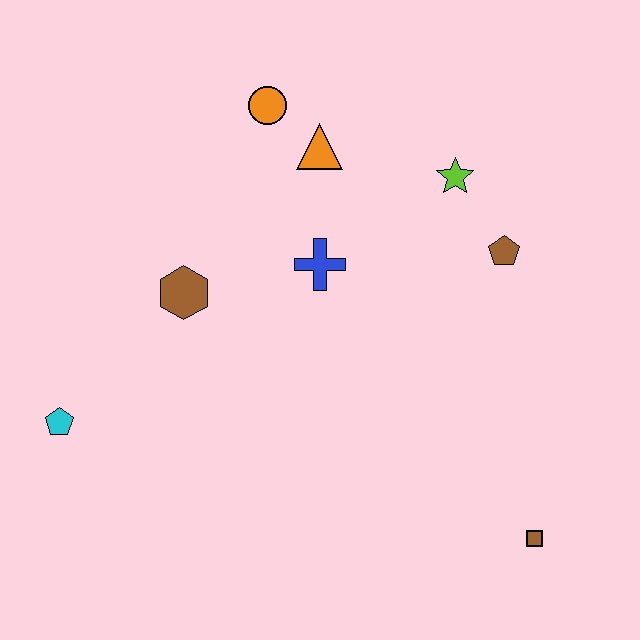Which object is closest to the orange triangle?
The orange circle is closest to the orange triangle.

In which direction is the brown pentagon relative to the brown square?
The brown pentagon is above the brown square.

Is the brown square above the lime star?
No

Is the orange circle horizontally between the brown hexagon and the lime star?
Yes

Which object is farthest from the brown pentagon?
The cyan pentagon is farthest from the brown pentagon.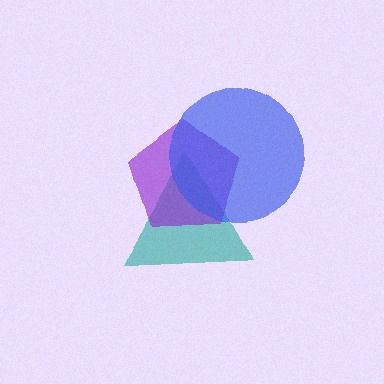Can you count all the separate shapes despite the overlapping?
Yes, there are 3 separate shapes.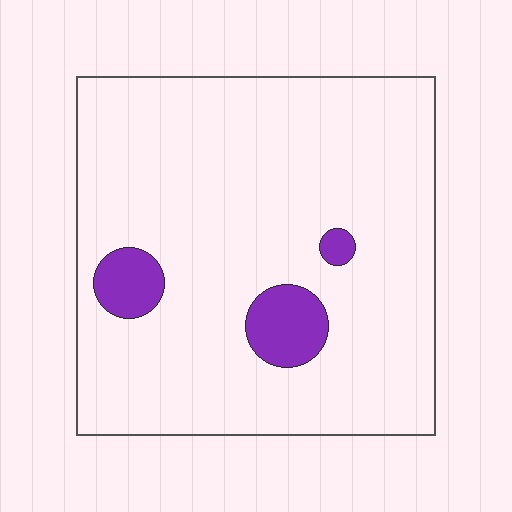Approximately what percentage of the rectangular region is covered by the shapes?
Approximately 10%.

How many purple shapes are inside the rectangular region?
3.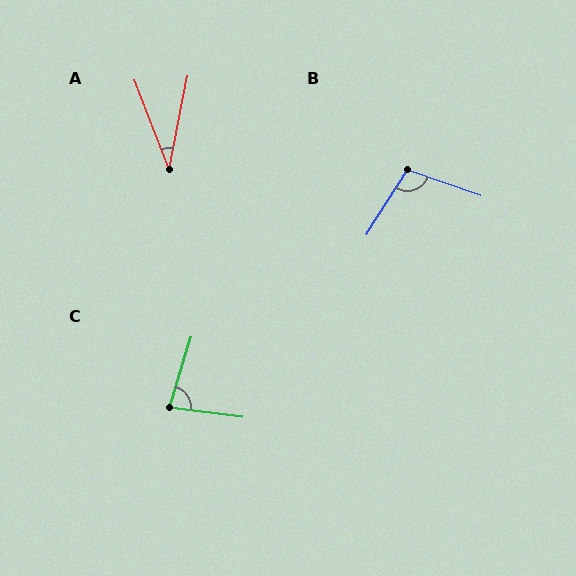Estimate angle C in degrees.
Approximately 81 degrees.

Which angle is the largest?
B, at approximately 103 degrees.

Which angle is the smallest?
A, at approximately 32 degrees.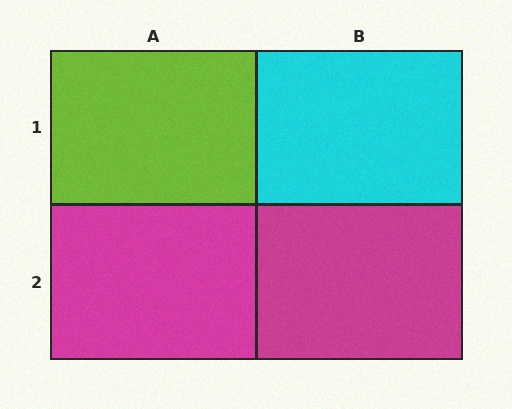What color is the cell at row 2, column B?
Magenta.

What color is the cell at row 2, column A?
Magenta.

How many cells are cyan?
1 cell is cyan.